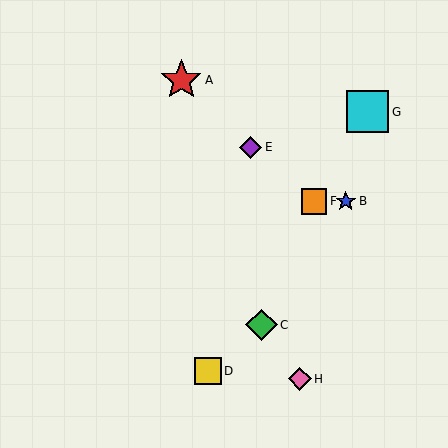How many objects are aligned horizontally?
2 objects (B, F) are aligned horizontally.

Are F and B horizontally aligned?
Yes, both are at y≈201.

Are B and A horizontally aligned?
No, B is at y≈201 and A is at y≈80.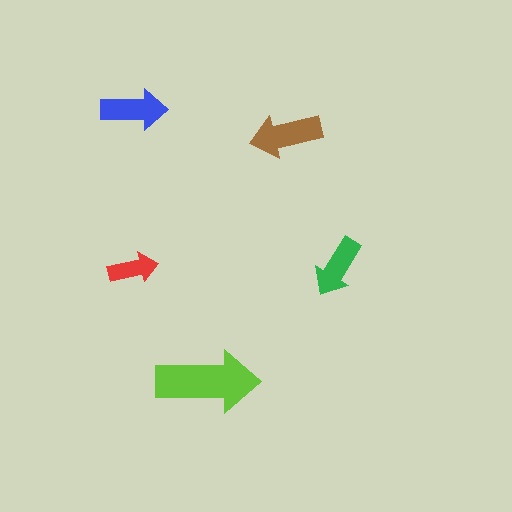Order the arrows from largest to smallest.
the lime one, the brown one, the blue one, the green one, the red one.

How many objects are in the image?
There are 5 objects in the image.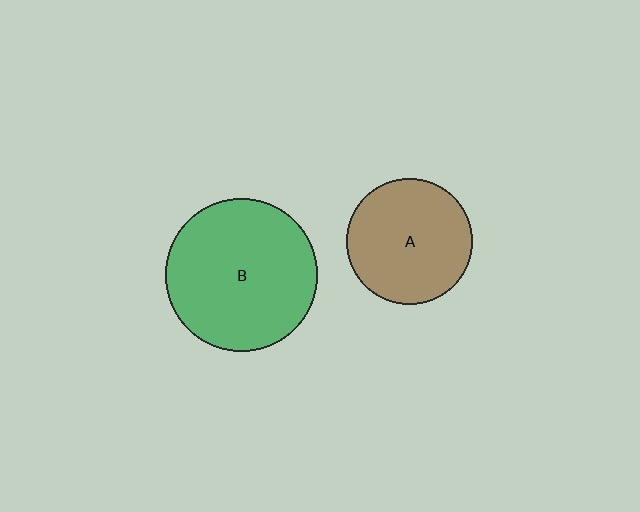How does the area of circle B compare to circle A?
Approximately 1.5 times.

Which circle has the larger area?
Circle B (green).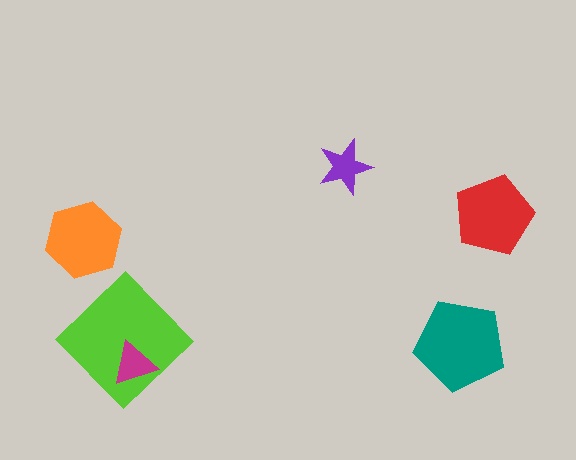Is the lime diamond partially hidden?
Yes, it is partially covered by another shape.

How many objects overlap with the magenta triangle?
1 object overlaps with the magenta triangle.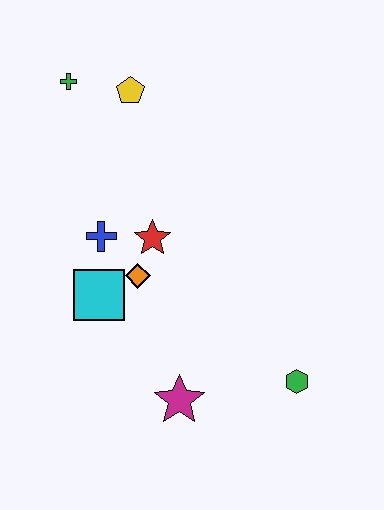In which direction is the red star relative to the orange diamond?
The red star is above the orange diamond.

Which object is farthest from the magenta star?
The green cross is farthest from the magenta star.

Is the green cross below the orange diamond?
No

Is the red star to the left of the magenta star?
Yes